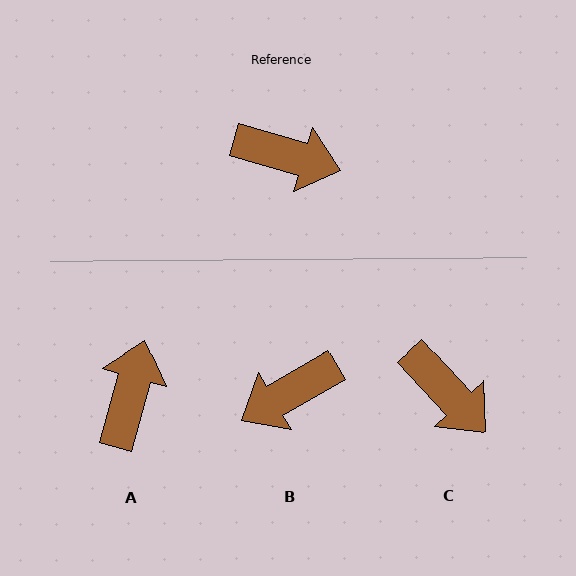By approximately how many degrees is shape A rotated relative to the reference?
Approximately 90 degrees counter-clockwise.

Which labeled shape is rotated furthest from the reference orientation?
B, about 134 degrees away.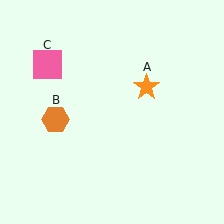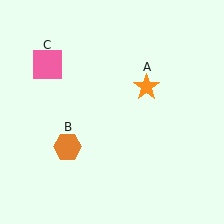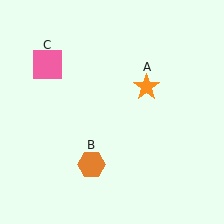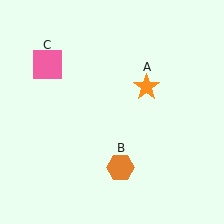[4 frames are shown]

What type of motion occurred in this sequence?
The orange hexagon (object B) rotated counterclockwise around the center of the scene.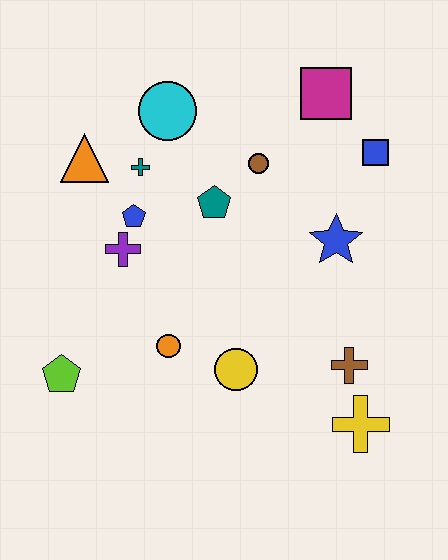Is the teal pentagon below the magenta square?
Yes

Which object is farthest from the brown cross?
The orange triangle is farthest from the brown cross.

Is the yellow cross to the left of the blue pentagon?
No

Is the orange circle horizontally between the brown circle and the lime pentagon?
Yes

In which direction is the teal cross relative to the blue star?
The teal cross is to the left of the blue star.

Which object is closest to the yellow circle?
The orange circle is closest to the yellow circle.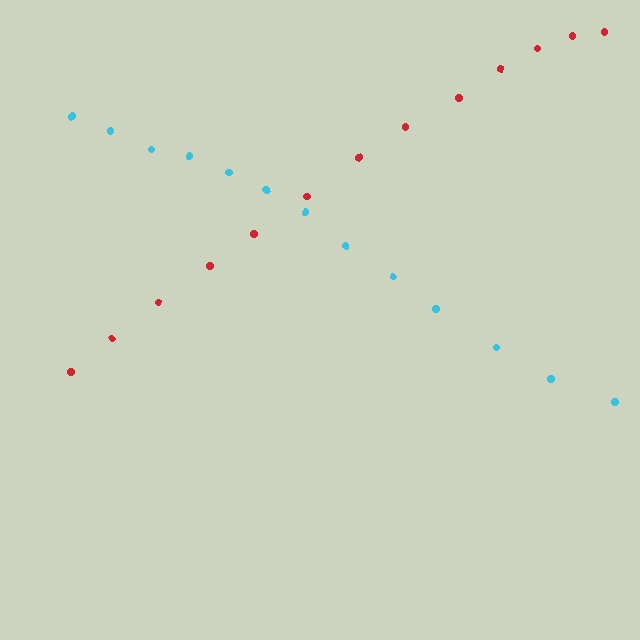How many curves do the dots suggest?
There are 2 distinct paths.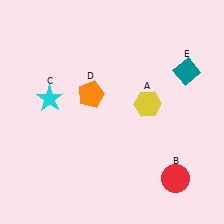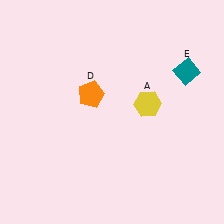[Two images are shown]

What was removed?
The cyan star (C), the red circle (B) were removed in Image 2.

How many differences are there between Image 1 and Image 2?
There are 2 differences between the two images.